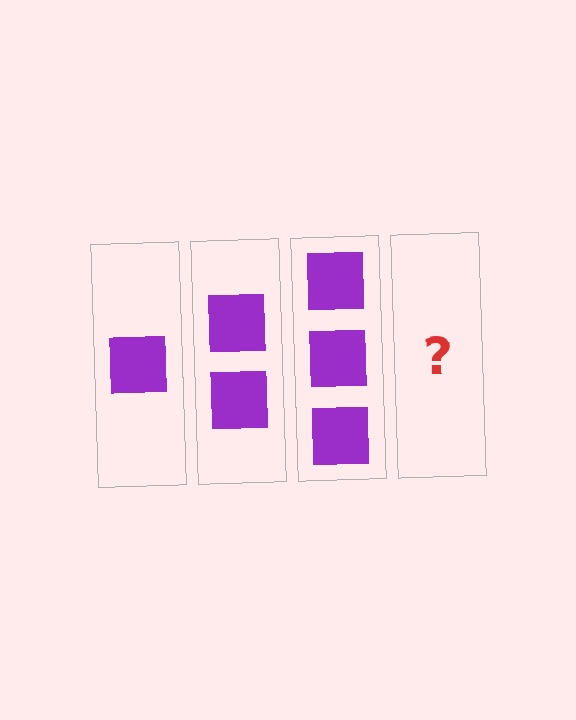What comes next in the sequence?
The next element should be 4 squares.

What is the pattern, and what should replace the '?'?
The pattern is that each step adds one more square. The '?' should be 4 squares.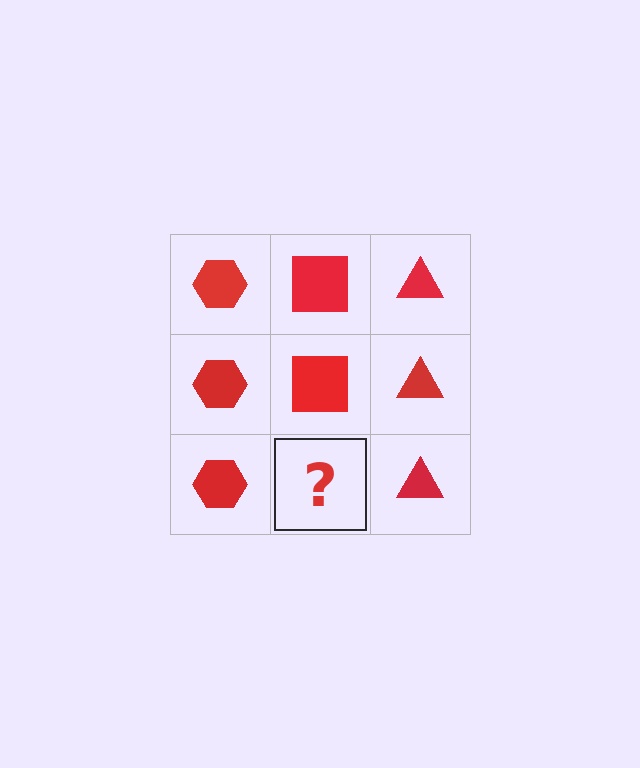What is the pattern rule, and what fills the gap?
The rule is that each column has a consistent shape. The gap should be filled with a red square.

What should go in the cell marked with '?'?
The missing cell should contain a red square.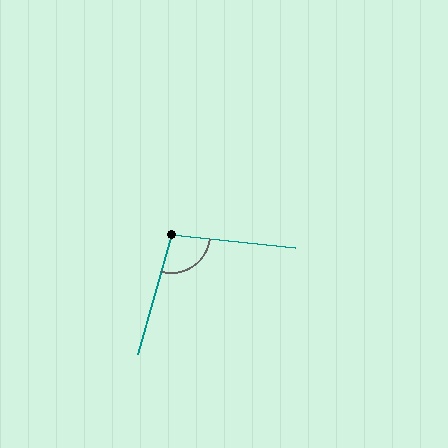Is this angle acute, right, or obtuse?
It is obtuse.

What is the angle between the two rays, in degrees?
Approximately 100 degrees.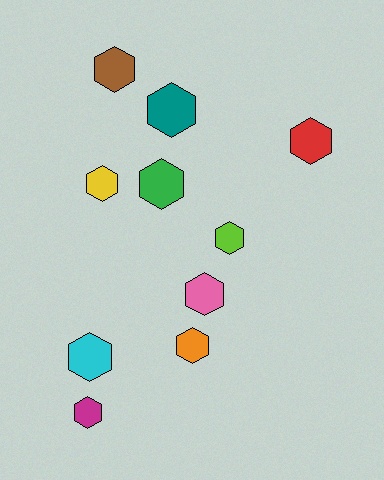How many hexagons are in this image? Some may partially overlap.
There are 10 hexagons.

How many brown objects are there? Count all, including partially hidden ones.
There is 1 brown object.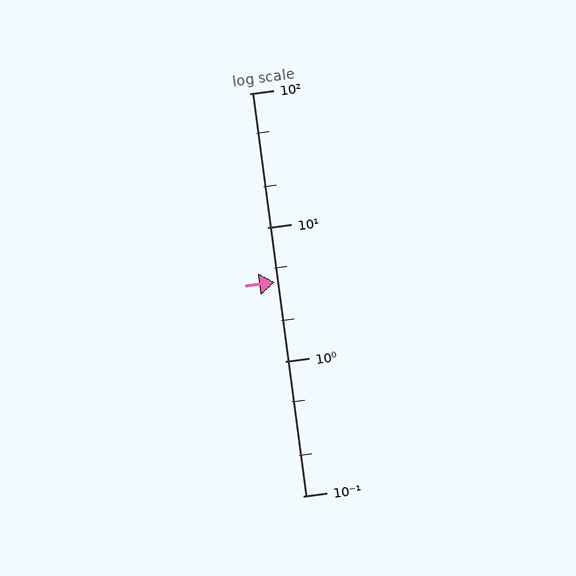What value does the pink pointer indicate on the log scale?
The pointer indicates approximately 3.9.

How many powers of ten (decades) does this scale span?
The scale spans 3 decades, from 0.1 to 100.